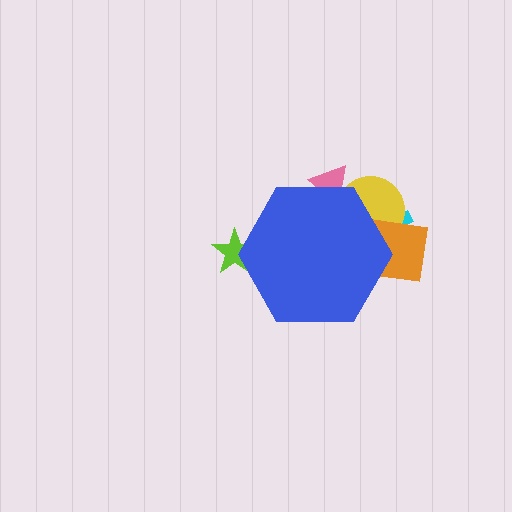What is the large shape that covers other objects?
A blue hexagon.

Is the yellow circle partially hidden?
Yes, the yellow circle is partially hidden behind the blue hexagon.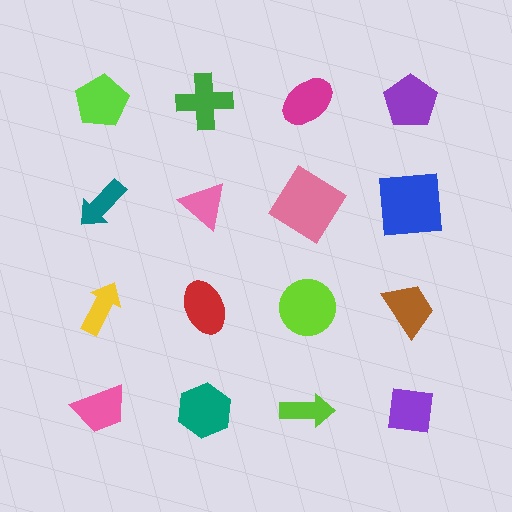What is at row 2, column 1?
A teal arrow.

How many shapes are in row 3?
4 shapes.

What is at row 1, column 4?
A purple pentagon.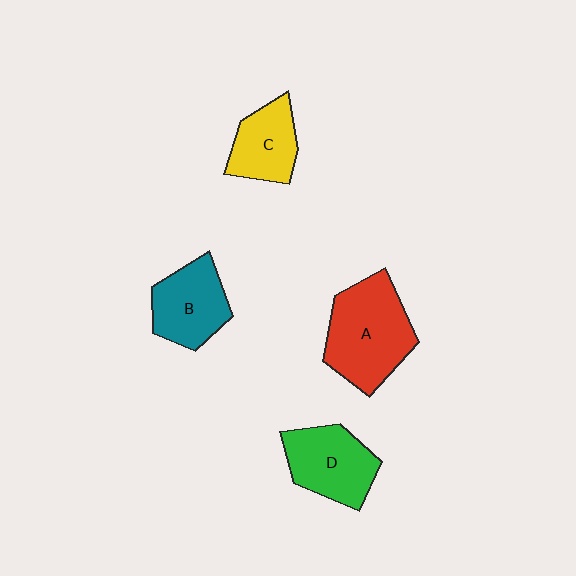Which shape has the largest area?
Shape A (red).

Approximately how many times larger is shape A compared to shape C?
Approximately 1.7 times.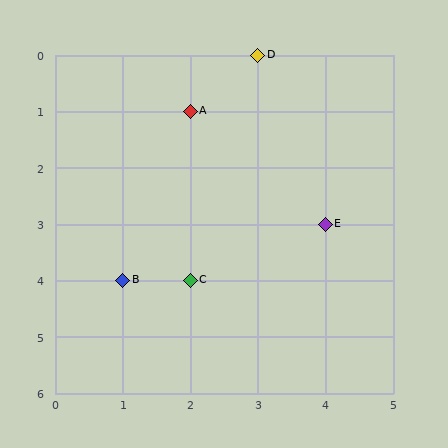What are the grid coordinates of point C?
Point C is at grid coordinates (2, 4).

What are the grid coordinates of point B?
Point B is at grid coordinates (1, 4).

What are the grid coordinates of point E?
Point E is at grid coordinates (4, 3).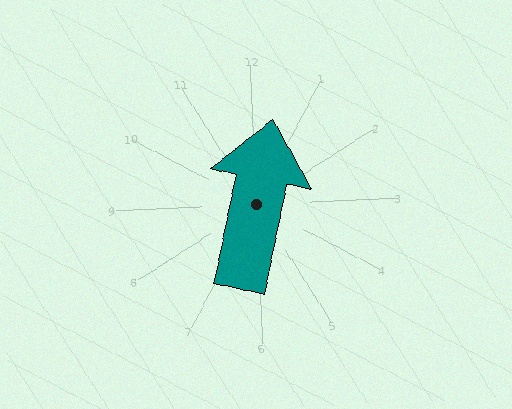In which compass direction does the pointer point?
North.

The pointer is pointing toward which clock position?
Roughly 12 o'clock.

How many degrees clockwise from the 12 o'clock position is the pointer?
Approximately 14 degrees.